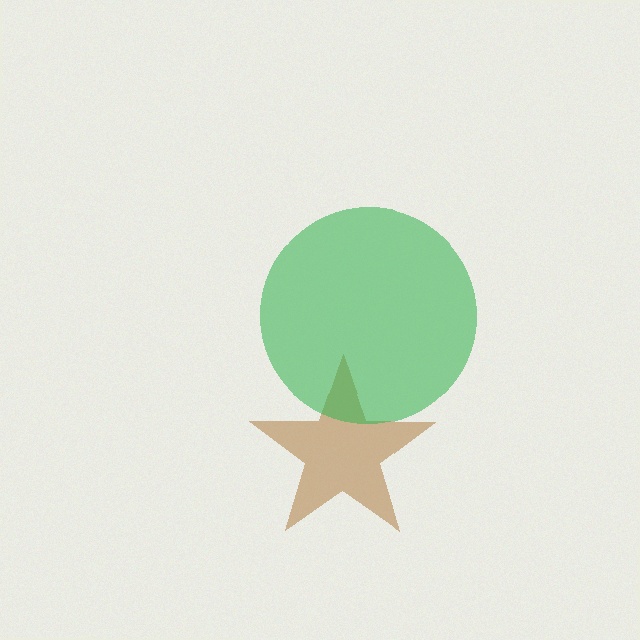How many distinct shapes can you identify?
There are 2 distinct shapes: a brown star, a green circle.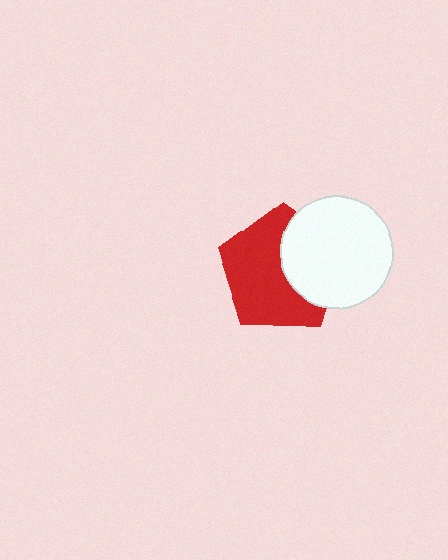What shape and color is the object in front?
The object in front is a white circle.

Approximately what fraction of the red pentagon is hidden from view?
Roughly 37% of the red pentagon is hidden behind the white circle.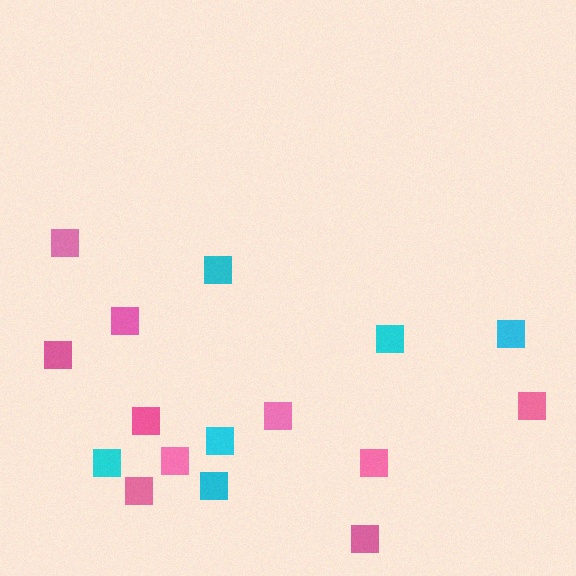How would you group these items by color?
There are 2 groups: one group of cyan squares (6) and one group of pink squares (10).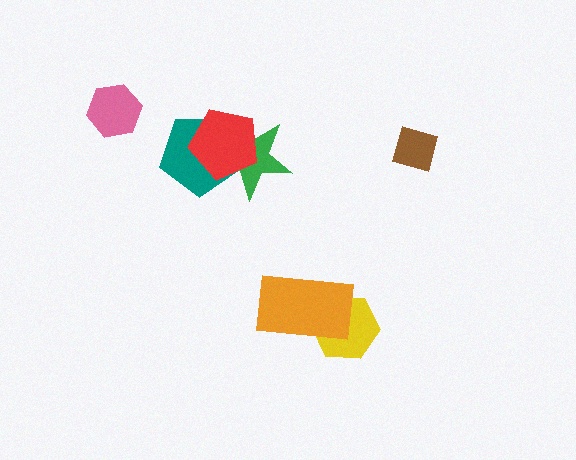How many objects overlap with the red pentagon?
2 objects overlap with the red pentagon.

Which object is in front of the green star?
The red pentagon is in front of the green star.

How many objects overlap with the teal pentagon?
2 objects overlap with the teal pentagon.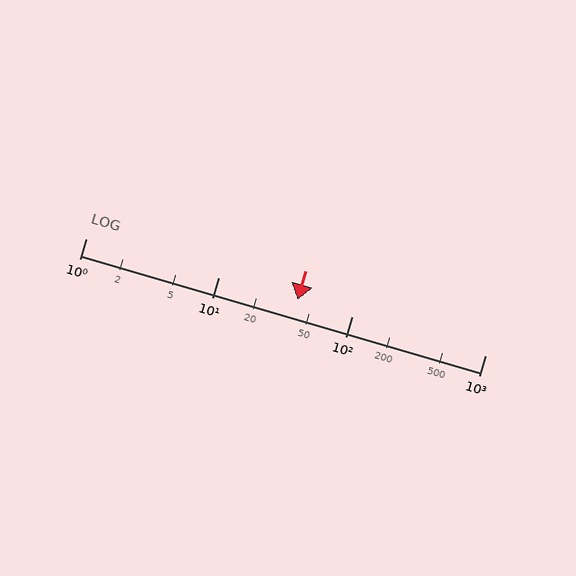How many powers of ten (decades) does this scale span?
The scale spans 3 decades, from 1 to 1000.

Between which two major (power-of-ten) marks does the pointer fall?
The pointer is between 10 and 100.